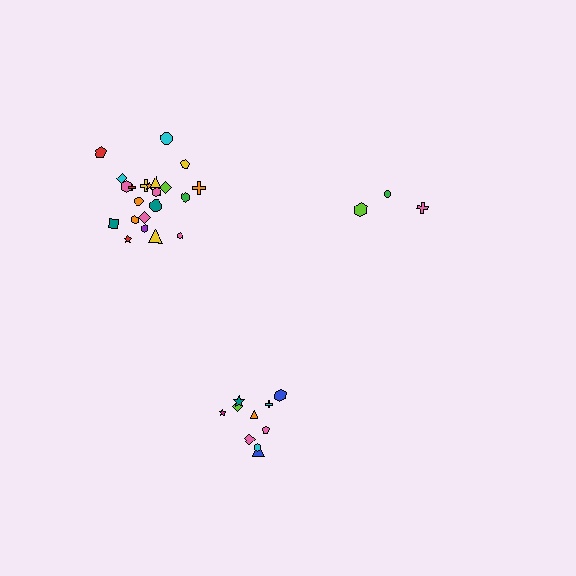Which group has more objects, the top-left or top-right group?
The top-left group.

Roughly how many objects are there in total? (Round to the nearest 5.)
Roughly 35 objects in total.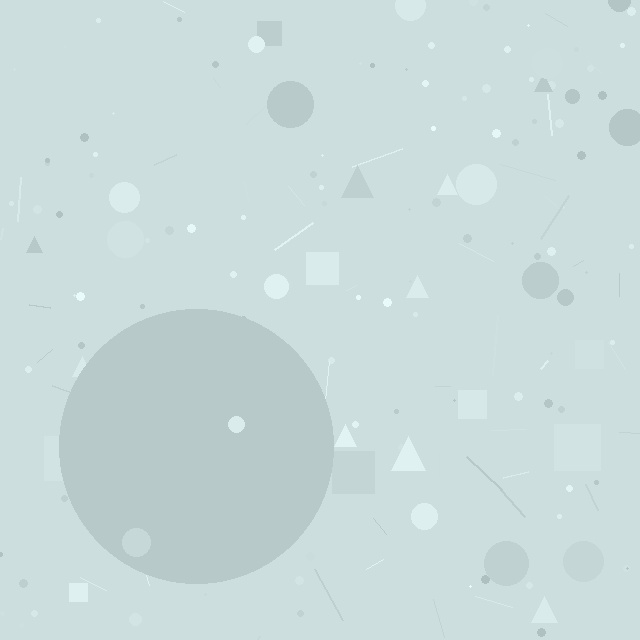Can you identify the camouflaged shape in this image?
The camouflaged shape is a circle.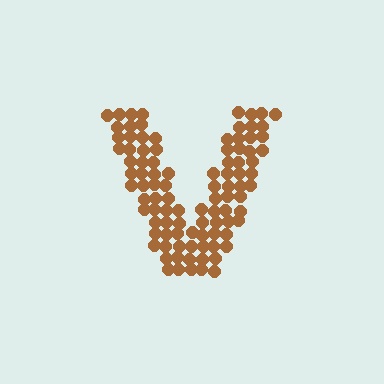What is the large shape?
The large shape is the letter V.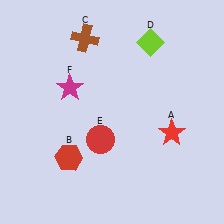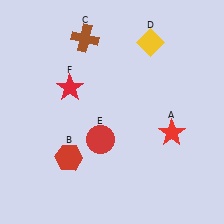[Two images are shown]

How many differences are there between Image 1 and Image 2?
There are 2 differences between the two images.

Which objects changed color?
D changed from lime to yellow. F changed from magenta to red.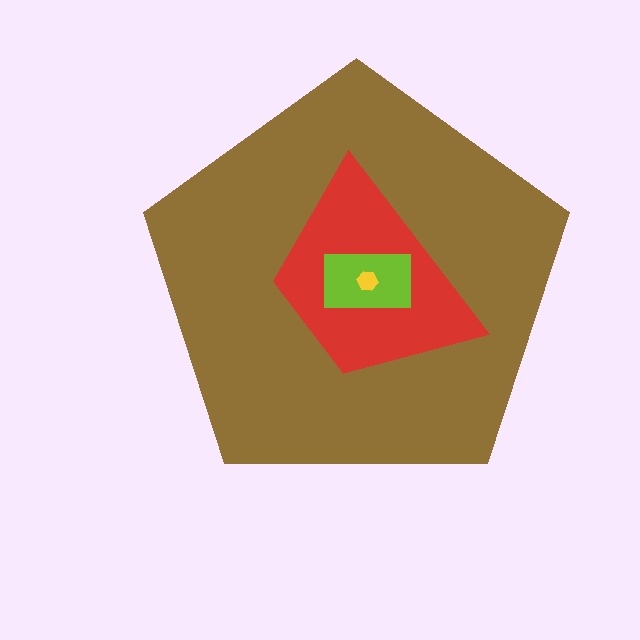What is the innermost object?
The yellow hexagon.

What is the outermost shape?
The brown pentagon.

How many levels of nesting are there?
4.